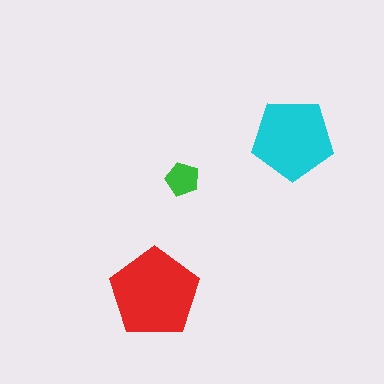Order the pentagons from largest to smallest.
the red one, the cyan one, the green one.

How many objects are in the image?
There are 3 objects in the image.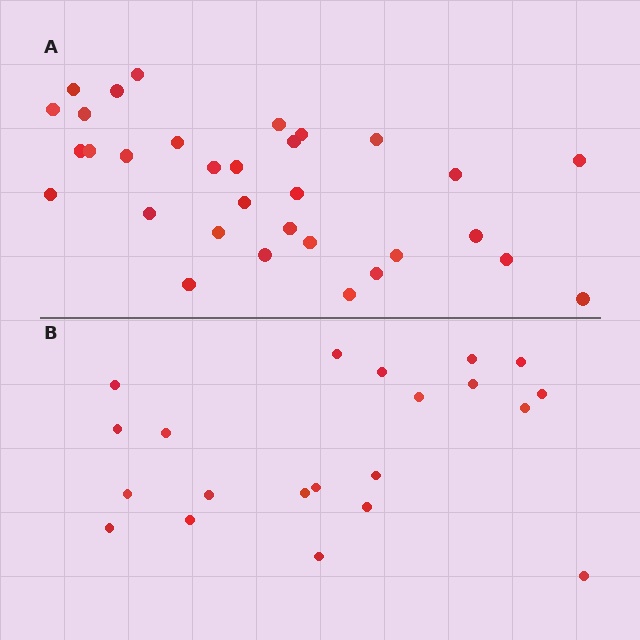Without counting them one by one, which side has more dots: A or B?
Region A (the top region) has more dots.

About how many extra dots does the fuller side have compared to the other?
Region A has roughly 12 or so more dots than region B.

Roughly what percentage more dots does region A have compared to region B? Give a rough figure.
About 50% more.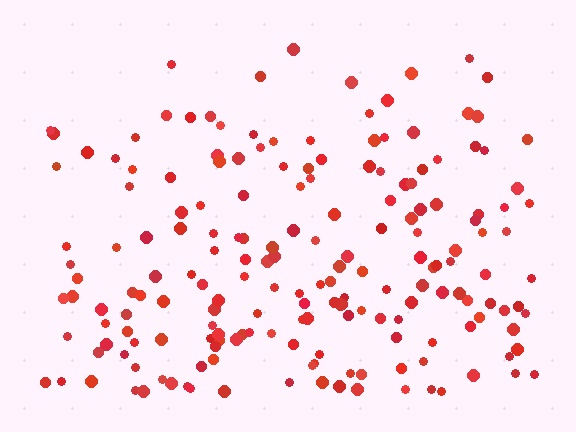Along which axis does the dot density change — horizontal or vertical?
Vertical.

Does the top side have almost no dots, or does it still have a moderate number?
Still a moderate number, just noticeably fewer than the bottom.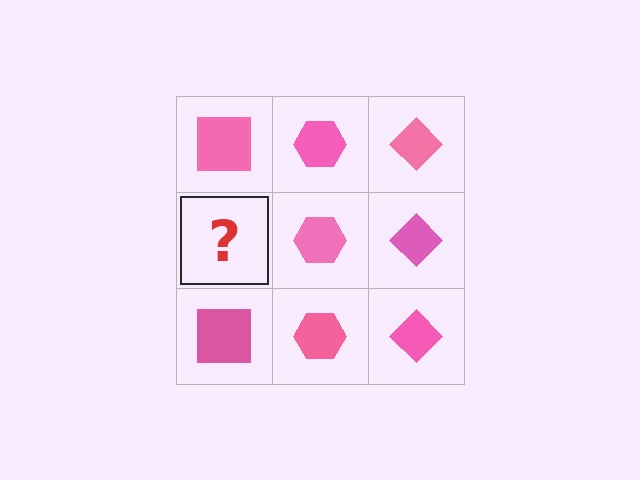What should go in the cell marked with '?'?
The missing cell should contain a pink square.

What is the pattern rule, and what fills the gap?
The rule is that each column has a consistent shape. The gap should be filled with a pink square.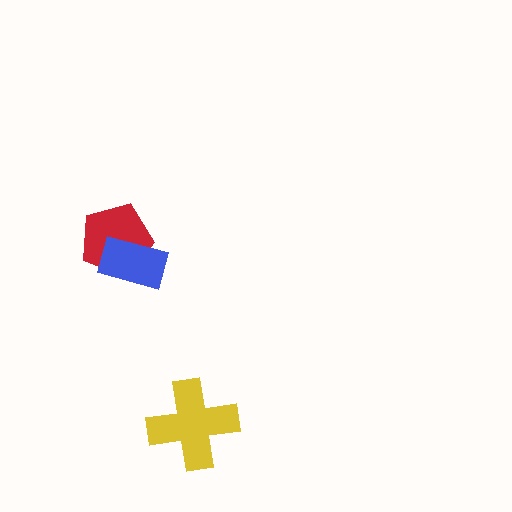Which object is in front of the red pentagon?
The blue rectangle is in front of the red pentagon.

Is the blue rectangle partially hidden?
No, no other shape covers it.